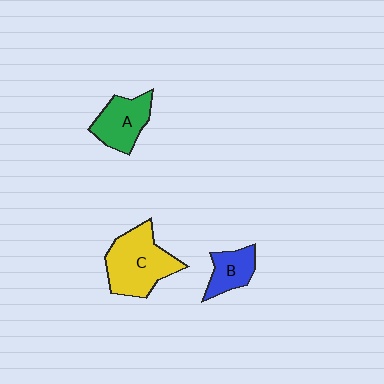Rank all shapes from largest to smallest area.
From largest to smallest: C (yellow), A (green), B (blue).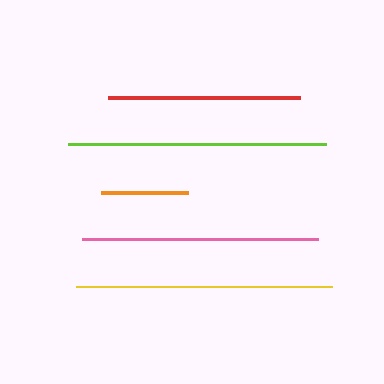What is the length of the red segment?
The red segment is approximately 192 pixels long.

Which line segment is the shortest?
The orange line is the shortest at approximately 86 pixels.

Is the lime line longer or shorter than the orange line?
The lime line is longer than the orange line.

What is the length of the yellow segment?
The yellow segment is approximately 256 pixels long.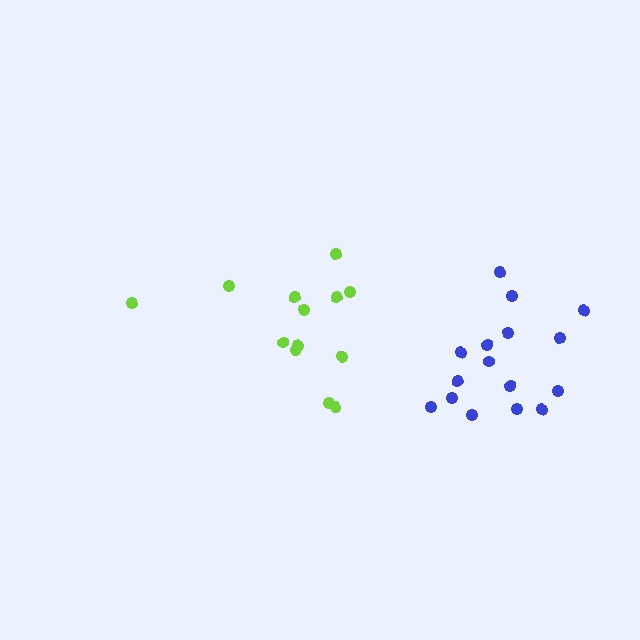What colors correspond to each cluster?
The clusters are colored: lime, blue.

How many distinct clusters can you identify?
There are 2 distinct clusters.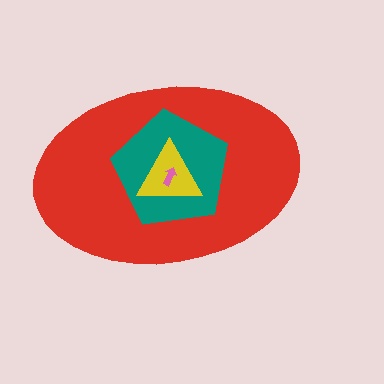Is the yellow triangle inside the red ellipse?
Yes.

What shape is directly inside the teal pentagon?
The yellow triangle.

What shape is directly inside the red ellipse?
The teal pentagon.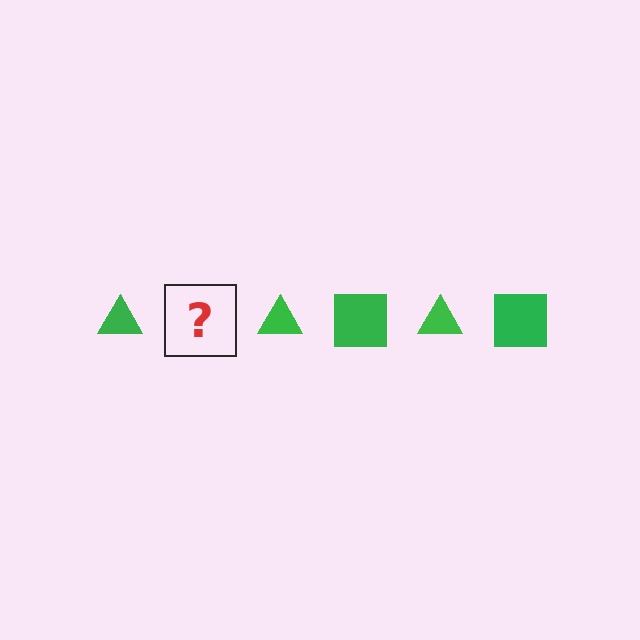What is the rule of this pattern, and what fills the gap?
The rule is that the pattern cycles through triangle, square shapes in green. The gap should be filled with a green square.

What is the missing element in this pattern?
The missing element is a green square.